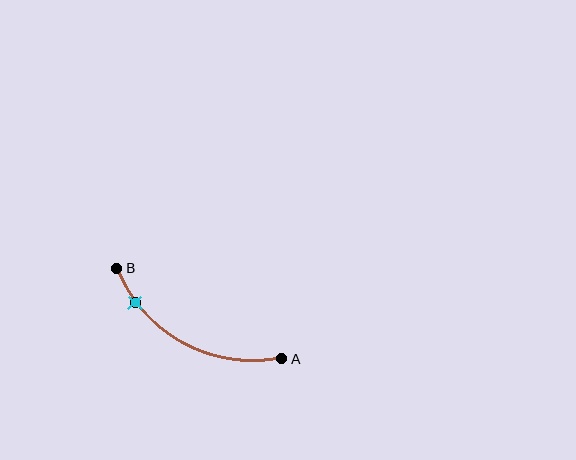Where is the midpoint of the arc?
The arc midpoint is the point on the curve farthest from the straight line joining A and B. It sits below that line.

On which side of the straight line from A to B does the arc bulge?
The arc bulges below the straight line connecting A and B.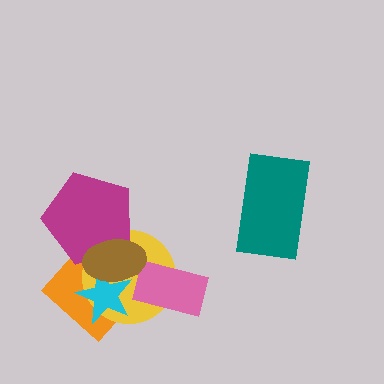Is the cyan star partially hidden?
Yes, it is partially covered by another shape.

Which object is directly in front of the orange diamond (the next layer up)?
The yellow circle is directly in front of the orange diamond.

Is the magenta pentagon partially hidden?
Yes, it is partially covered by another shape.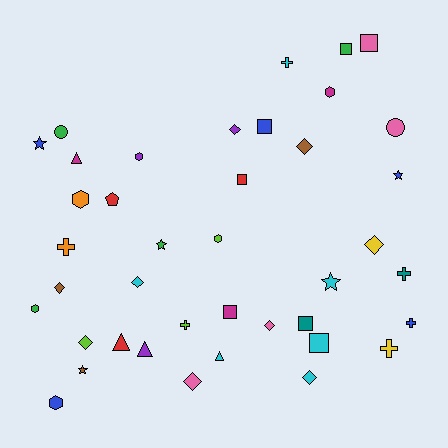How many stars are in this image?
There are 5 stars.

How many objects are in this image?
There are 40 objects.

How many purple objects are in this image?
There are 3 purple objects.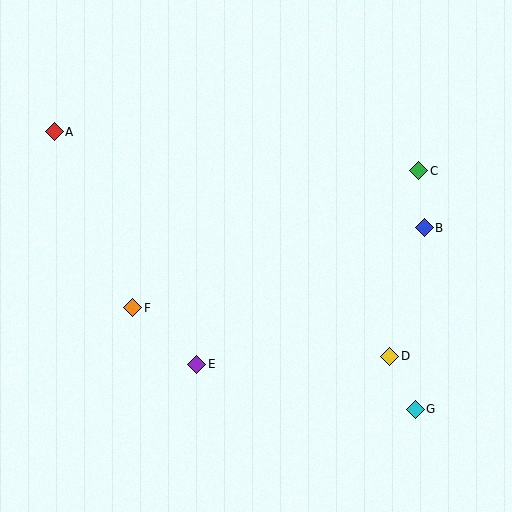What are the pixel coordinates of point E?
Point E is at (197, 364).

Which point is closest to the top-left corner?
Point A is closest to the top-left corner.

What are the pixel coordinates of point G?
Point G is at (415, 409).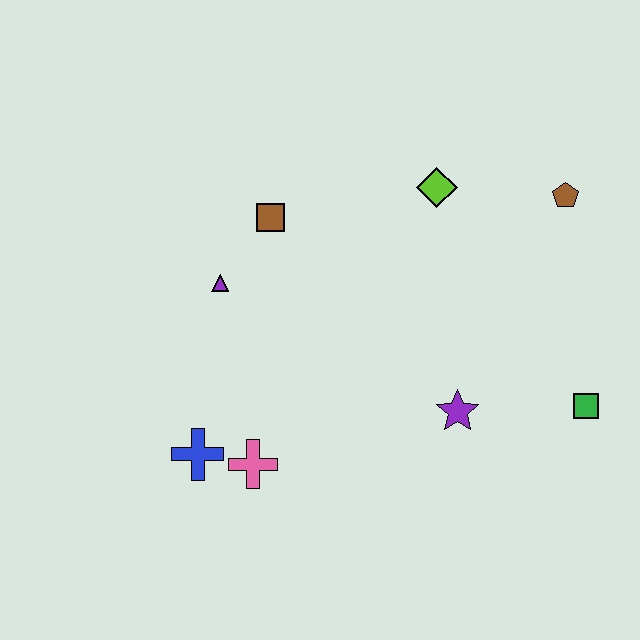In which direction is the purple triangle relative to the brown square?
The purple triangle is below the brown square.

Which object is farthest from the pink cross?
The brown pentagon is farthest from the pink cross.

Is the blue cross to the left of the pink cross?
Yes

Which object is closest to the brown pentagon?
The lime diamond is closest to the brown pentagon.